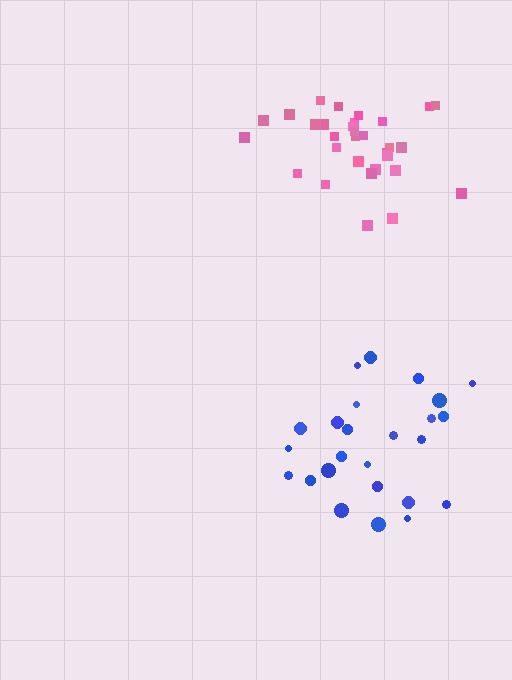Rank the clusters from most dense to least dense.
pink, blue.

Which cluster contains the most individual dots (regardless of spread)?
Pink (31).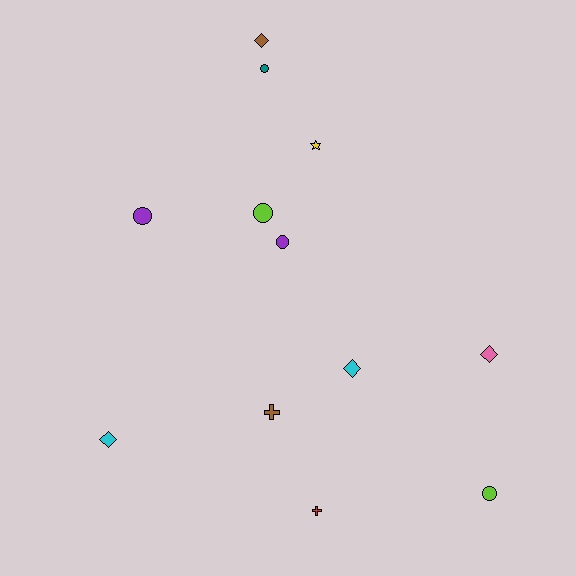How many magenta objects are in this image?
There are no magenta objects.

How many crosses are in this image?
There are 2 crosses.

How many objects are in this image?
There are 12 objects.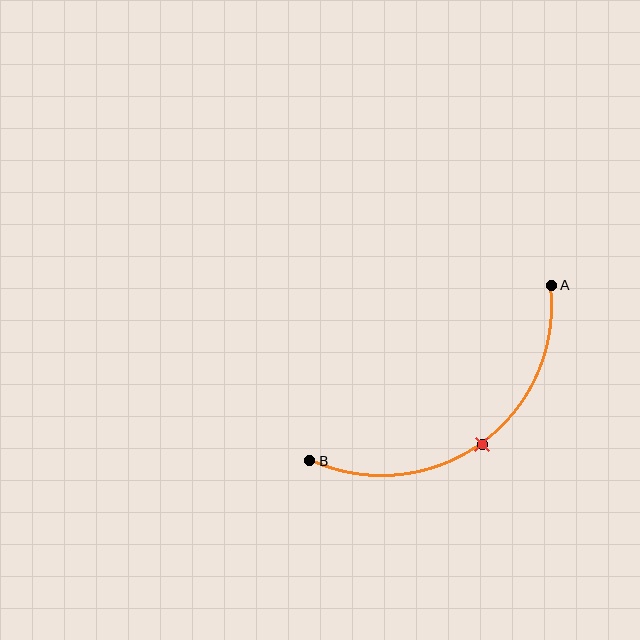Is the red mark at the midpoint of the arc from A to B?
Yes. The red mark lies on the arc at equal arc-length from both A and B — it is the arc midpoint.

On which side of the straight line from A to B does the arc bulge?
The arc bulges below and to the right of the straight line connecting A and B.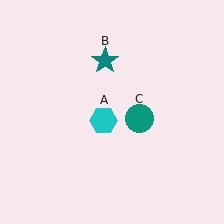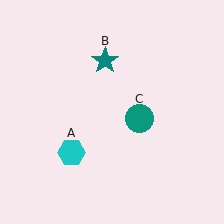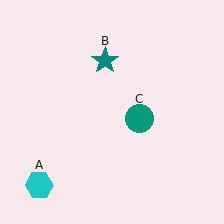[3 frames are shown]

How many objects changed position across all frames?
1 object changed position: cyan hexagon (object A).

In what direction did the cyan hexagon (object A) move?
The cyan hexagon (object A) moved down and to the left.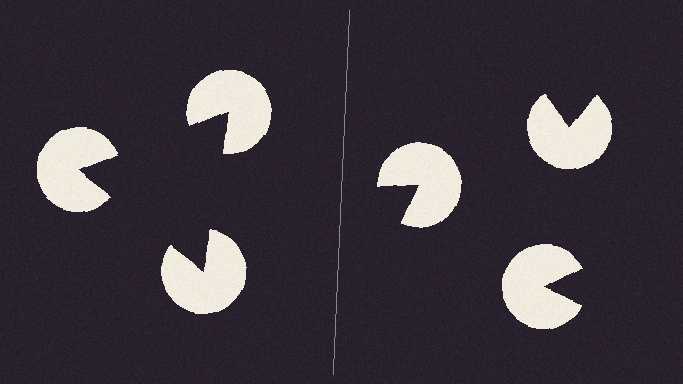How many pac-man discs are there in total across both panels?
6 — 3 on each side.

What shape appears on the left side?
An illusory triangle.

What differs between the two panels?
The pac-man discs are positioned identically on both sides; only the wedge orientations differ. On the left they align to a triangle; on the right they are misaligned.